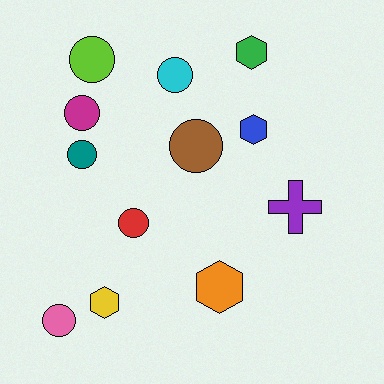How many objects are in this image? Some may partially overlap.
There are 12 objects.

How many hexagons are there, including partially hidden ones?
There are 4 hexagons.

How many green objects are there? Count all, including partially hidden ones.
There is 1 green object.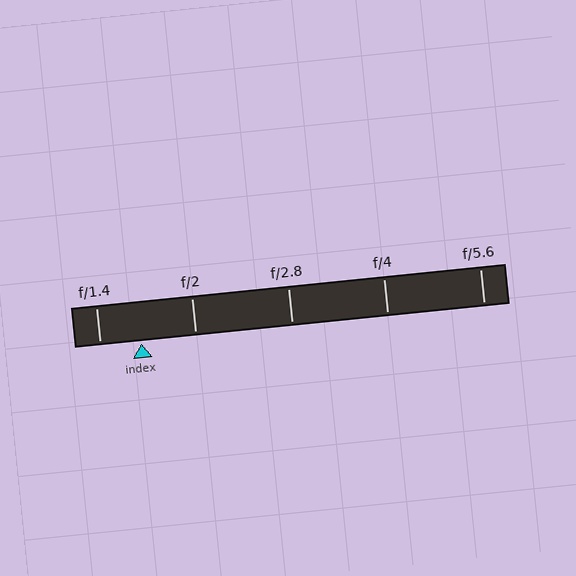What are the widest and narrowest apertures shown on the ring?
The widest aperture shown is f/1.4 and the narrowest is f/5.6.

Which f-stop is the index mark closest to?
The index mark is closest to f/1.4.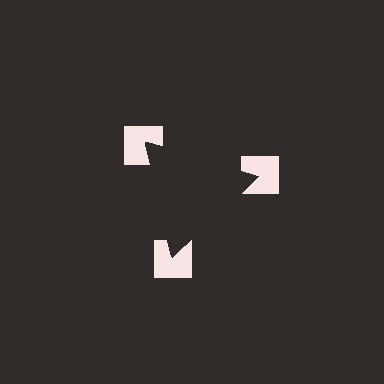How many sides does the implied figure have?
3 sides.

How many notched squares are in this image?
There are 3 — one at each vertex of the illusory triangle.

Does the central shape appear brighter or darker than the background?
It typically appears slightly darker than the background, even though no actual brightness change is drawn.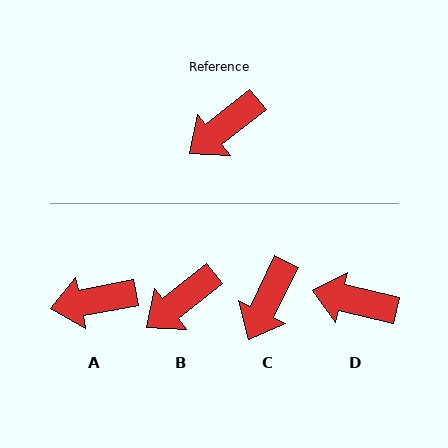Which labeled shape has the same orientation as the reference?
B.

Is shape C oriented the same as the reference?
No, it is off by about 26 degrees.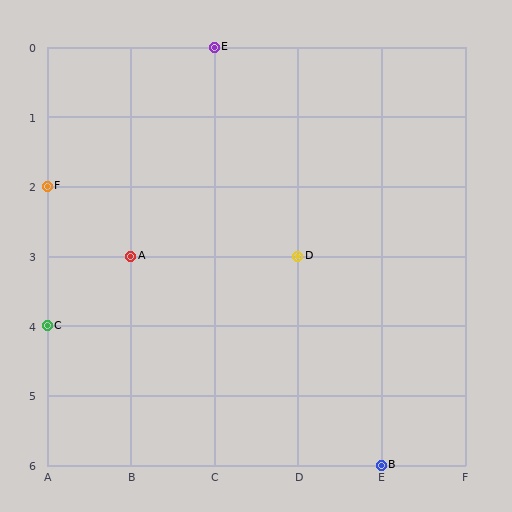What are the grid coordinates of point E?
Point E is at grid coordinates (C, 0).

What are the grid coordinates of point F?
Point F is at grid coordinates (A, 2).